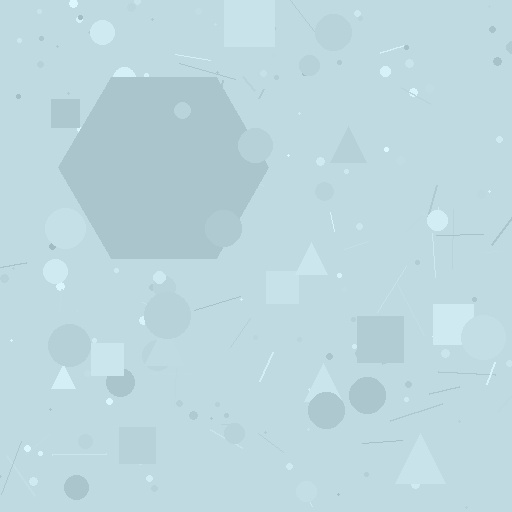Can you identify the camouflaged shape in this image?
The camouflaged shape is a hexagon.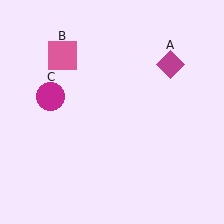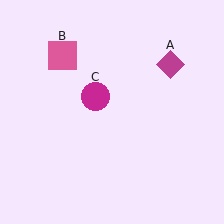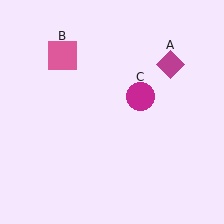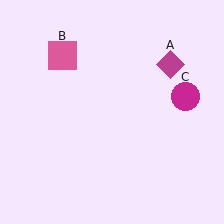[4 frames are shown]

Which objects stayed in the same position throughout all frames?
Magenta diamond (object A) and pink square (object B) remained stationary.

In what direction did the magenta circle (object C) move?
The magenta circle (object C) moved right.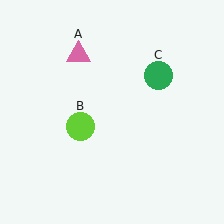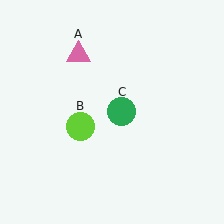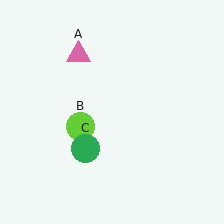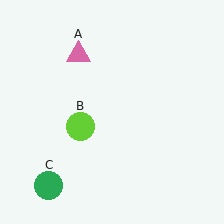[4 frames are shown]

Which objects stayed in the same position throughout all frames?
Pink triangle (object A) and lime circle (object B) remained stationary.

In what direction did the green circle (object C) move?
The green circle (object C) moved down and to the left.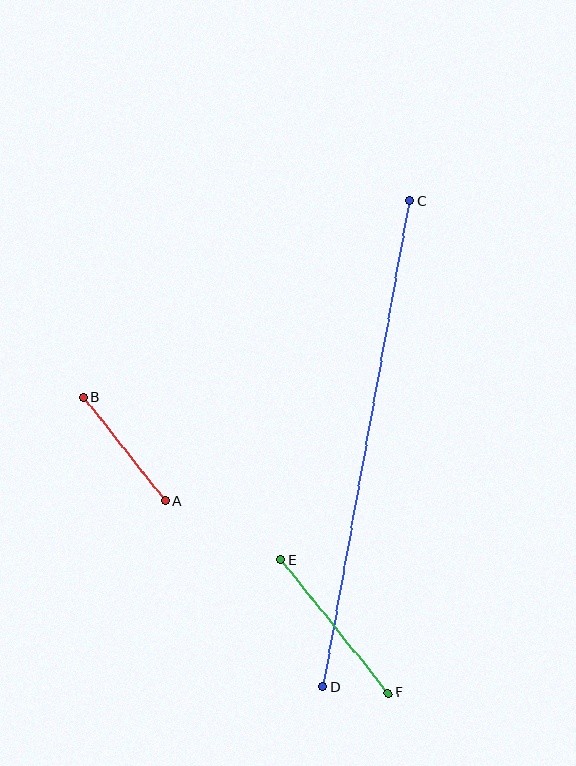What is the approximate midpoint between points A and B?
The midpoint is at approximately (124, 449) pixels.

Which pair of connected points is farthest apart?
Points C and D are farthest apart.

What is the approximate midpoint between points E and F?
The midpoint is at approximately (335, 627) pixels.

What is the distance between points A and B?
The distance is approximately 132 pixels.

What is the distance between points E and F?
The distance is approximately 171 pixels.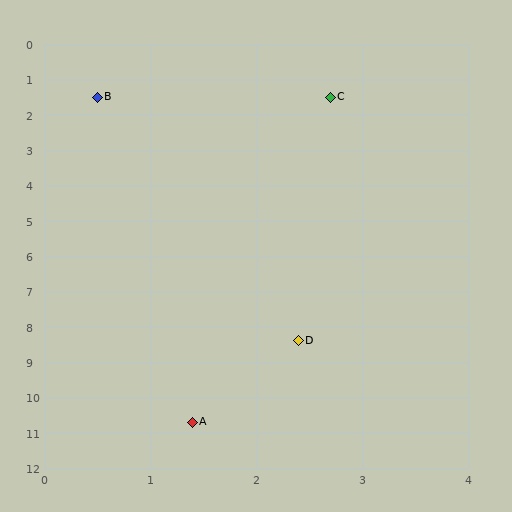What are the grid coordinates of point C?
Point C is at approximately (2.7, 1.5).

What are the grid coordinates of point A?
Point A is at approximately (1.4, 10.7).